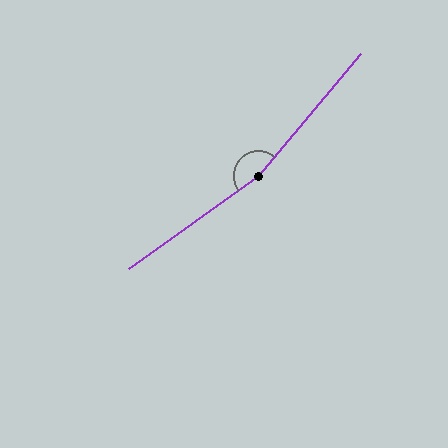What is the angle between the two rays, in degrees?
Approximately 166 degrees.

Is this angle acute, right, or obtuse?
It is obtuse.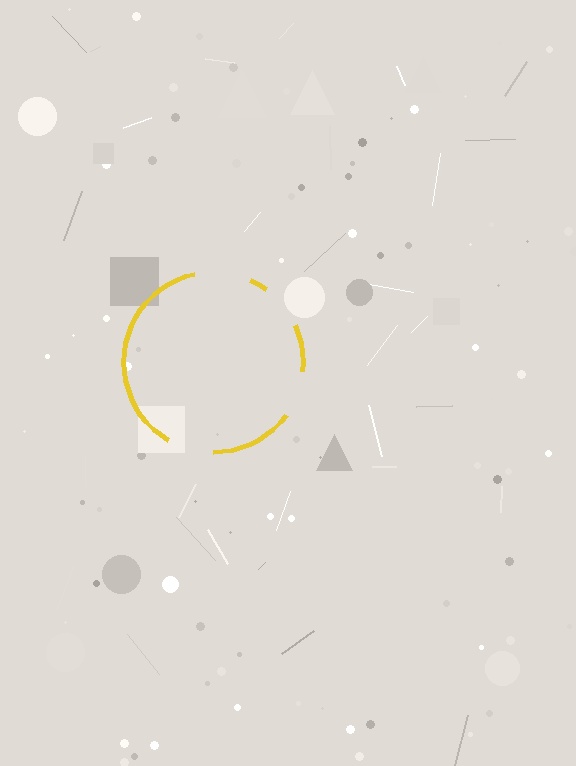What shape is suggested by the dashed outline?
The dashed outline suggests a circle.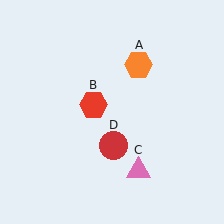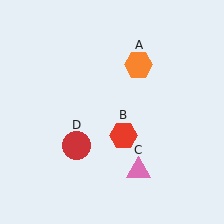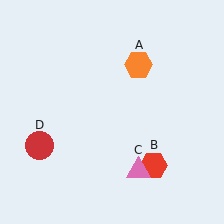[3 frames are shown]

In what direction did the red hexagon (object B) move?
The red hexagon (object B) moved down and to the right.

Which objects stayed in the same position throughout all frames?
Orange hexagon (object A) and pink triangle (object C) remained stationary.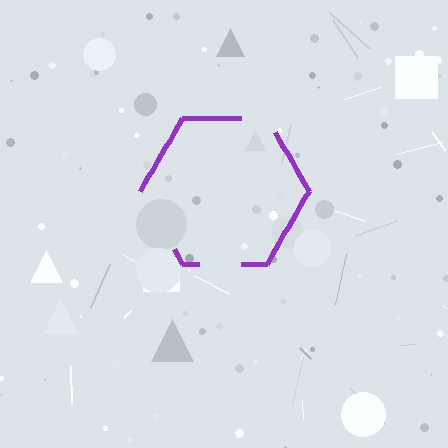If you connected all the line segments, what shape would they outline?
They would outline a hexagon.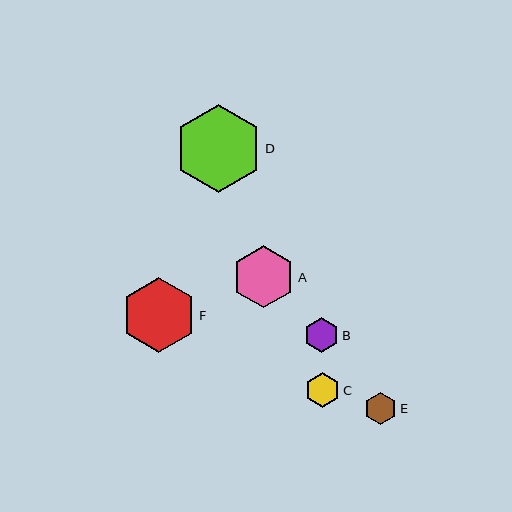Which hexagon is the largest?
Hexagon D is the largest with a size of approximately 88 pixels.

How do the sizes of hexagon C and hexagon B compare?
Hexagon C and hexagon B are approximately the same size.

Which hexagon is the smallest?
Hexagon E is the smallest with a size of approximately 32 pixels.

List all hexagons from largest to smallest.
From largest to smallest: D, F, A, C, B, E.